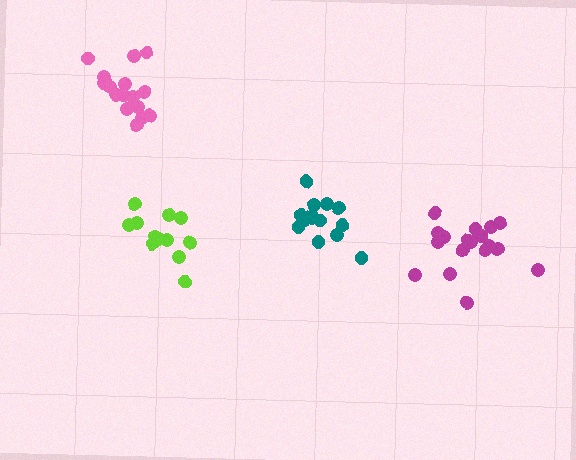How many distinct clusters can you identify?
There are 4 distinct clusters.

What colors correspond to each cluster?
The clusters are colored: teal, pink, lime, magenta.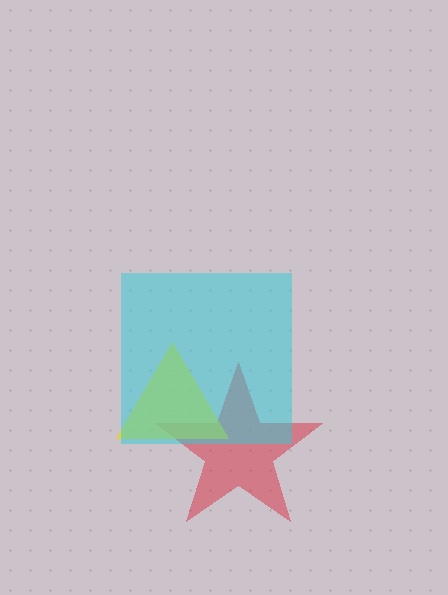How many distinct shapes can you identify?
There are 3 distinct shapes: a red star, a yellow triangle, a cyan square.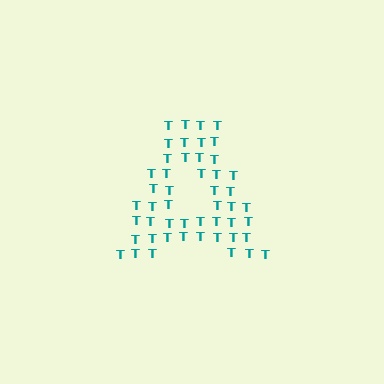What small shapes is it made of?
It is made of small letter T's.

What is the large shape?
The large shape is the letter A.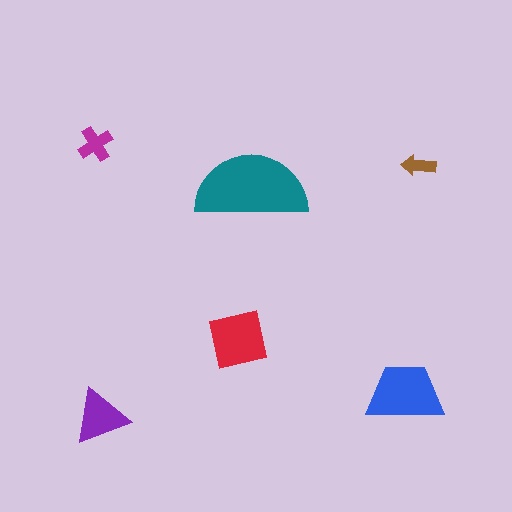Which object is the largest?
The teal semicircle.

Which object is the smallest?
The brown arrow.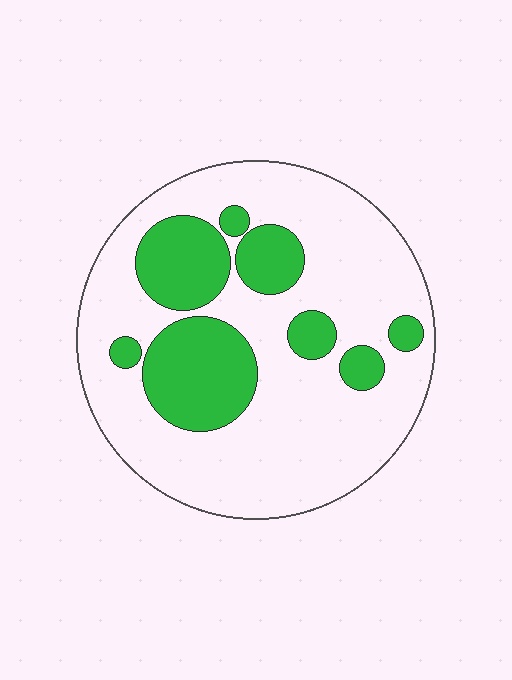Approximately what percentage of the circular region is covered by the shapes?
Approximately 25%.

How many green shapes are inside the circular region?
8.